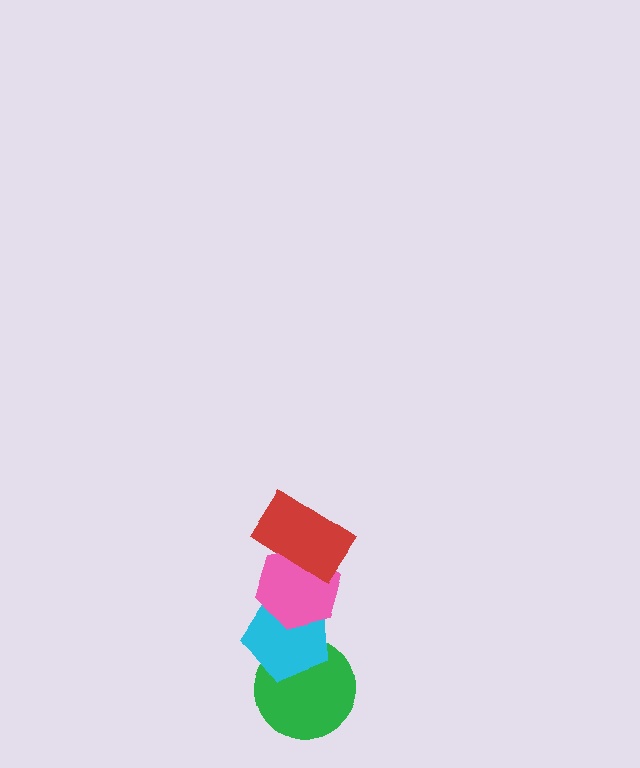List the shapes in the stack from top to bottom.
From top to bottom: the red rectangle, the pink hexagon, the cyan pentagon, the green circle.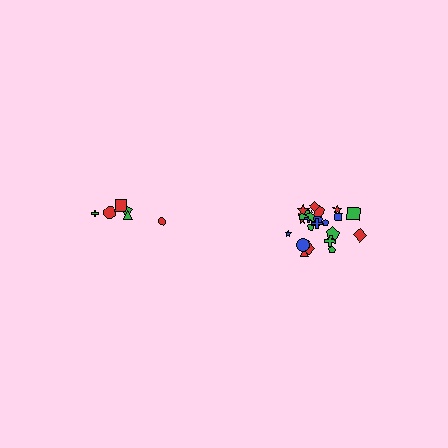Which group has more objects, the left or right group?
The right group.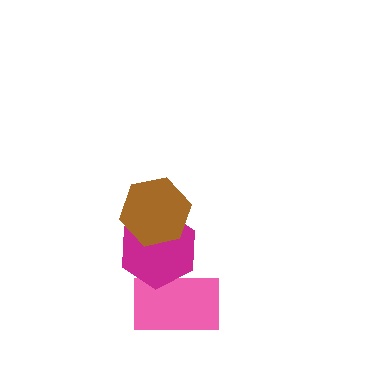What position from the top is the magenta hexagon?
The magenta hexagon is 2nd from the top.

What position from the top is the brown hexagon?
The brown hexagon is 1st from the top.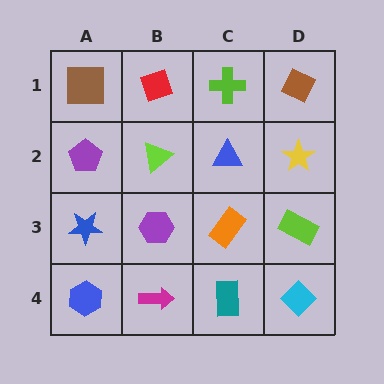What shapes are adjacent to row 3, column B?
A lime triangle (row 2, column B), a magenta arrow (row 4, column B), a blue star (row 3, column A), an orange rectangle (row 3, column C).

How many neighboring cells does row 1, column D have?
2.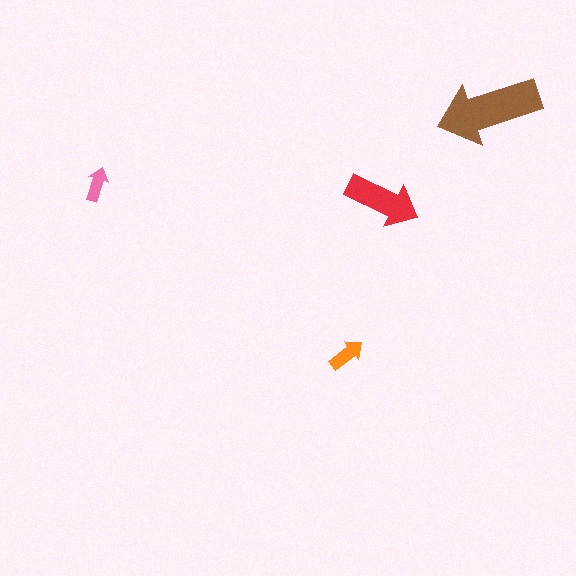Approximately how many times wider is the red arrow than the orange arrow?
About 2 times wider.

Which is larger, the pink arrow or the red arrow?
The red one.